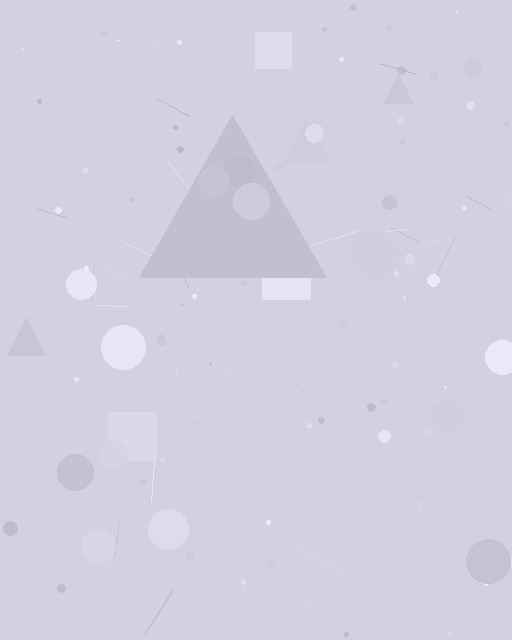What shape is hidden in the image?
A triangle is hidden in the image.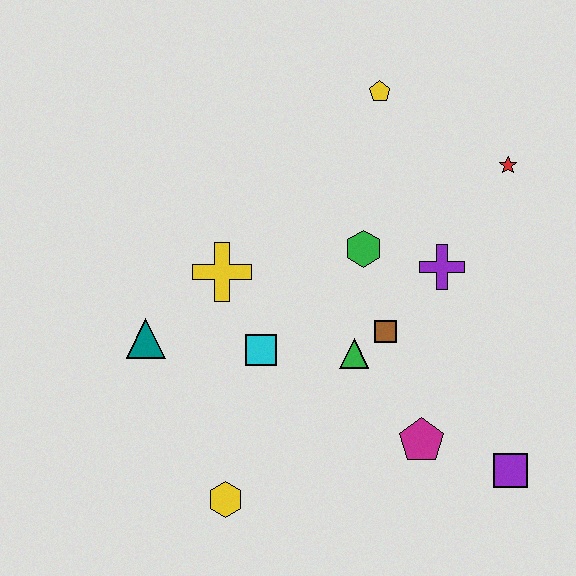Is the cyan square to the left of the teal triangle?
No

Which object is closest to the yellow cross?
The cyan square is closest to the yellow cross.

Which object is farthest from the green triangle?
The yellow pentagon is farthest from the green triangle.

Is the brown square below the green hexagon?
Yes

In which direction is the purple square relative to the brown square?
The purple square is below the brown square.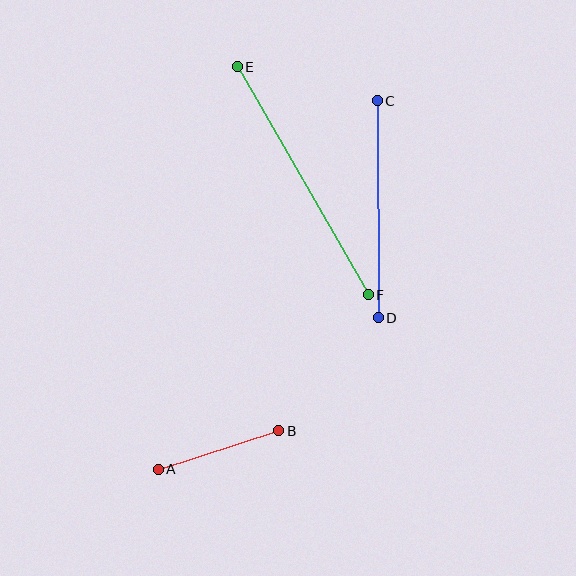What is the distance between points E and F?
The distance is approximately 263 pixels.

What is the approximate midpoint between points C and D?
The midpoint is at approximately (378, 209) pixels.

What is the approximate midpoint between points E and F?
The midpoint is at approximately (303, 181) pixels.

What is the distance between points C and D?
The distance is approximately 217 pixels.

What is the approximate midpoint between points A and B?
The midpoint is at approximately (218, 450) pixels.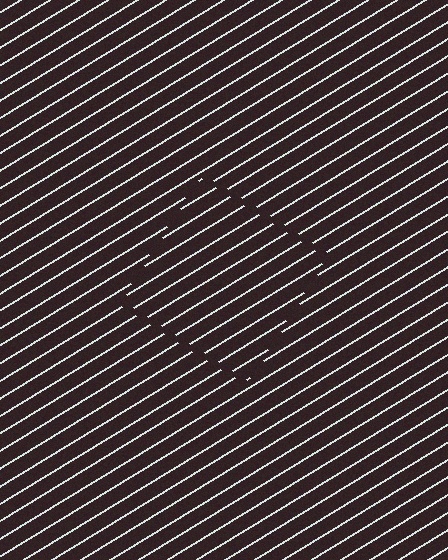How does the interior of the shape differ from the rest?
The interior of the shape contains the same grating, shifted by half a period — the contour is defined by the phase discontinuity where line-ends from the inner and outer gratings abut.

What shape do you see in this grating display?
An illusory square. The interior of the shape contains the same grating, shifted by half a period — the contour is defined by the phase discontinuity where line-ends from the inner and outer gratings abut.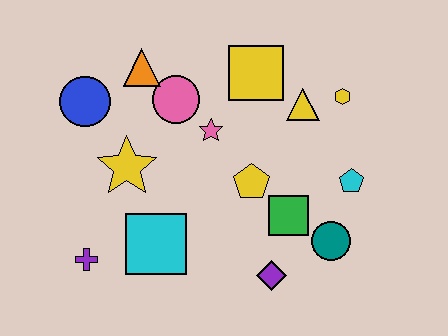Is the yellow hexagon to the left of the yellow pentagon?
No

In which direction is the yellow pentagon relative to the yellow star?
The yellow pentagon is to the right of the yellow star.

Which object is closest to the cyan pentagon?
The teal circle is closest to the cyan pentagon.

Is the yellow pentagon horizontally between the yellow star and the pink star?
No